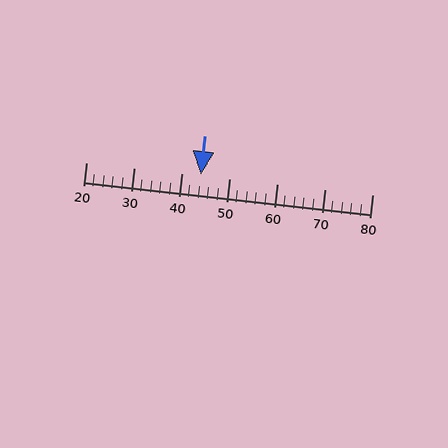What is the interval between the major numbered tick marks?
The major tick marks are spaced 10 units apart.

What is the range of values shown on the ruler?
The ruler shows values from 20 to 80.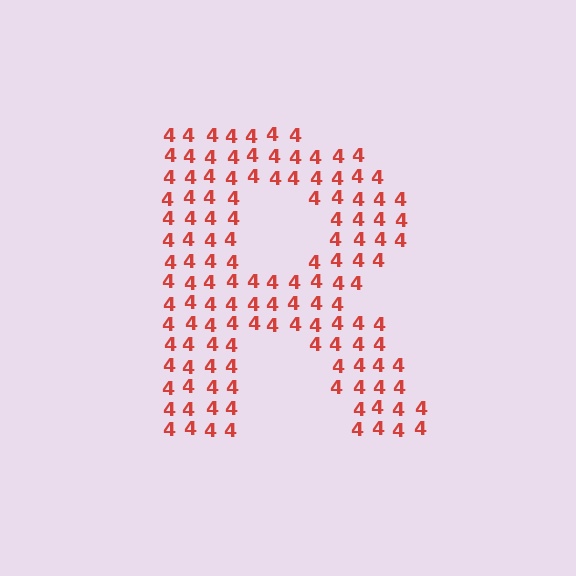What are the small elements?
The small elements are digit 4's.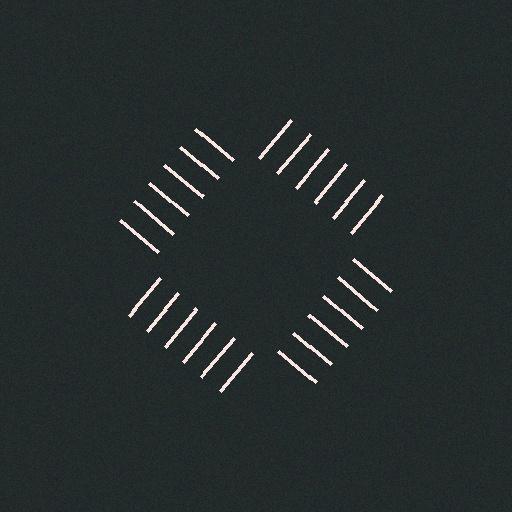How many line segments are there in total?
24 — 6 along each of the 4 edges.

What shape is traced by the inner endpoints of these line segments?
An illusory square — the line segments terminate on its edges but no continuous stroke is drawn.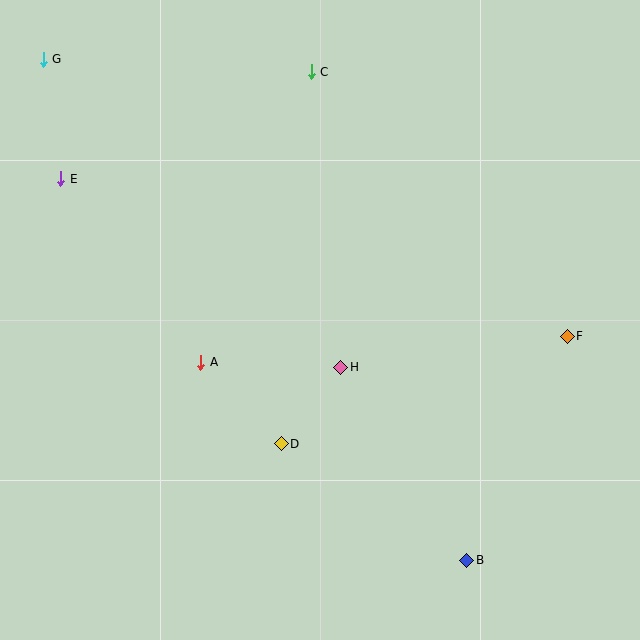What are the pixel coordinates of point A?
Point A is at (201, 362).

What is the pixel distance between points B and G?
The distance between B and G is 656 pixels.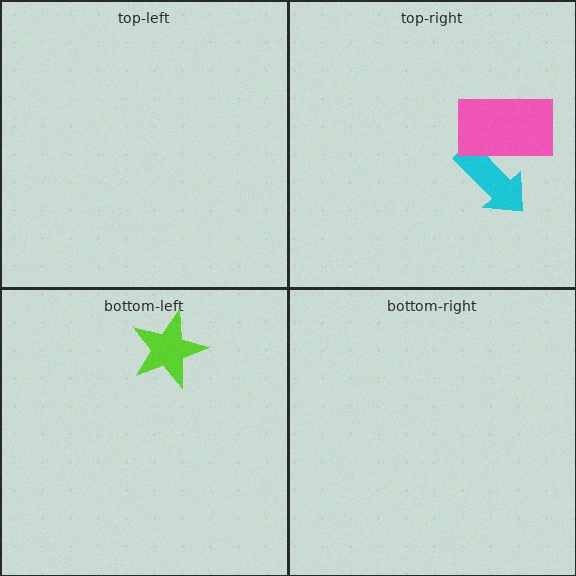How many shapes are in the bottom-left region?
1.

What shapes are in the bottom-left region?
The lime star.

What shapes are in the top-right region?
The cyan arrow, the pink rectangle.